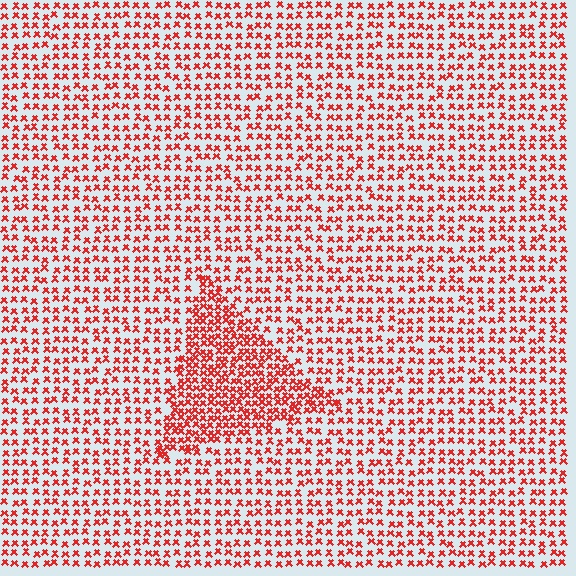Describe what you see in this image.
The image contains small red elements arranged at two different densities. A triangle-shaped region is visible where the elements are more densely packed than the surrounding area.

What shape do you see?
I see a triangle.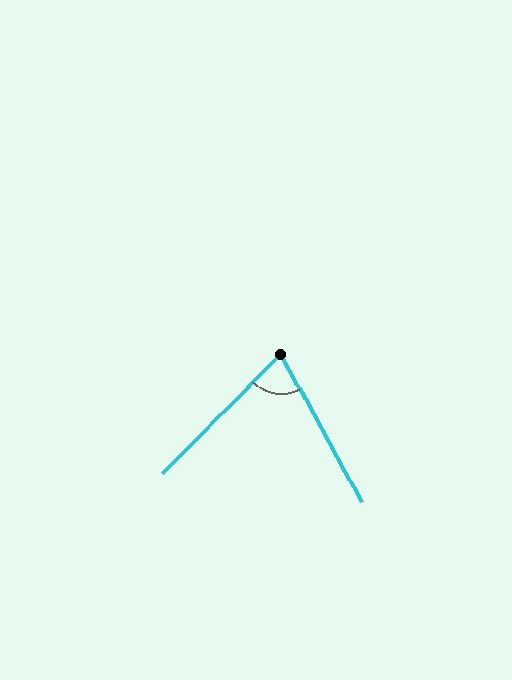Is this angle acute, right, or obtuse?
It is acute.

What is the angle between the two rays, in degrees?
Approximately 74 degrees.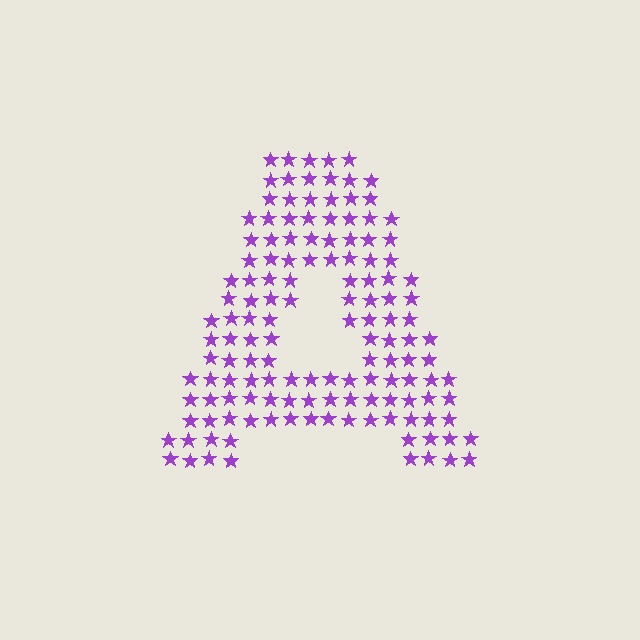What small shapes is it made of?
It is made of small stars.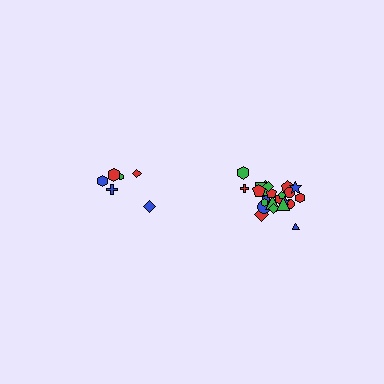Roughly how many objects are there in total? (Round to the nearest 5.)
Roughly 30 objects in total.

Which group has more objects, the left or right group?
The right group.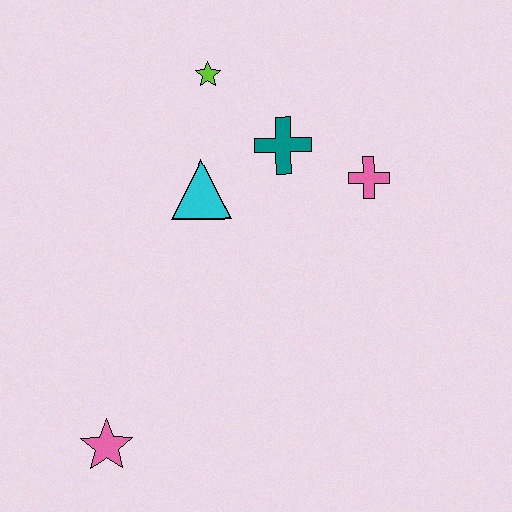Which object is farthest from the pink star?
The lime star is farthest from the pink star.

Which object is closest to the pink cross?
The teal cross is closest to the pink cross.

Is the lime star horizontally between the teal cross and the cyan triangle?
Yes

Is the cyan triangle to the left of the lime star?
Yes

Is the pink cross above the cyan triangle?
Yes